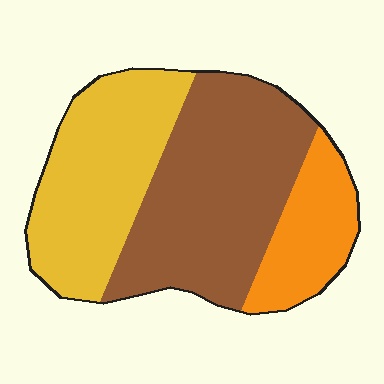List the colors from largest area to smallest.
From largest to smallest: brown, yellow, orange.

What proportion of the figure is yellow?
Yellow takes up about three eighths (3/8) of the figure.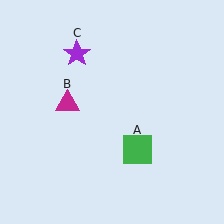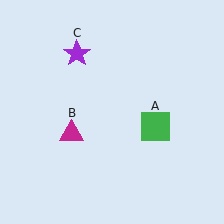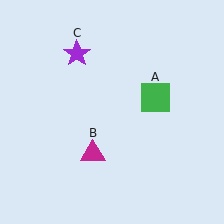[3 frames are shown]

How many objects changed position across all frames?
2 objects changed position: green square (object A), magenta triangle (object B).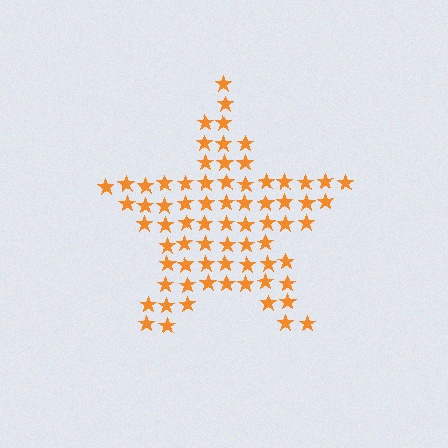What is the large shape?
The large shape is a star.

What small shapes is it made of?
It is made of small stars.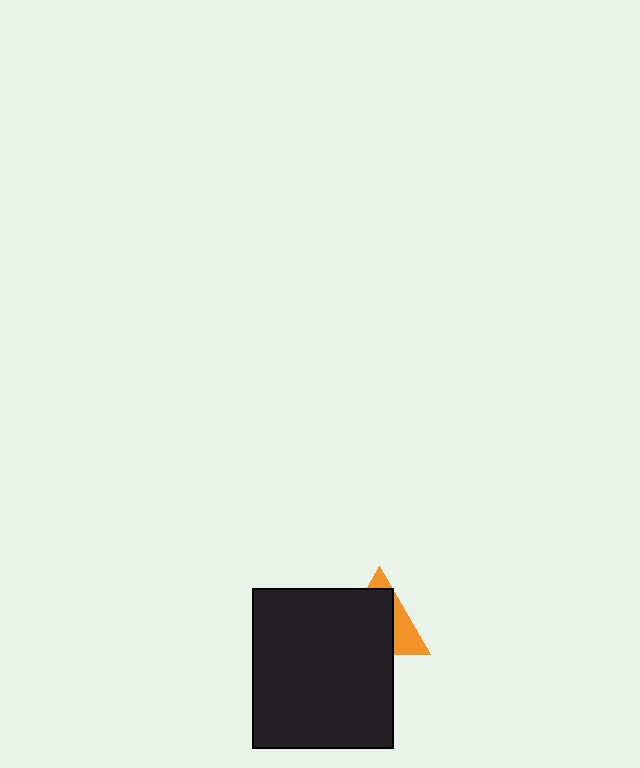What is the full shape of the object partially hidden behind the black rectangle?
The partially hidden object is an orange triangle.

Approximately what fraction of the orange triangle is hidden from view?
Roughly 67% of the orange triangle is hidden behind the black rectangle.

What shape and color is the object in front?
The object in front is a black rectangle.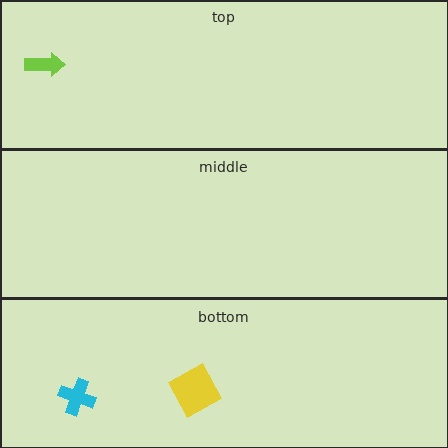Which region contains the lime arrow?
The top region.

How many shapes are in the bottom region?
2.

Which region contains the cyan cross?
The bottom region.